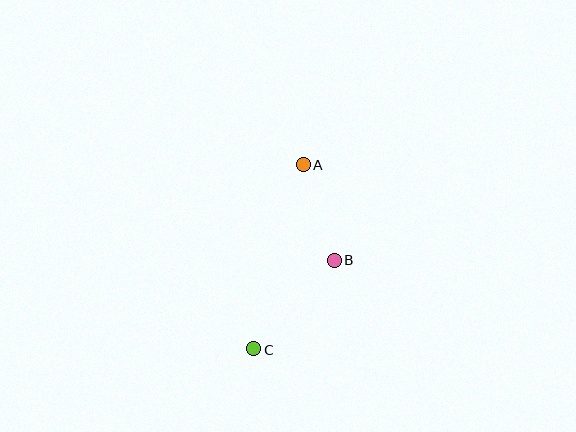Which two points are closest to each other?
Points A and B are closest to each other.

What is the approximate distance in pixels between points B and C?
The distance between B and C is approximately 120 pixels.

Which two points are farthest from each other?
Points A and C are farthest from each other.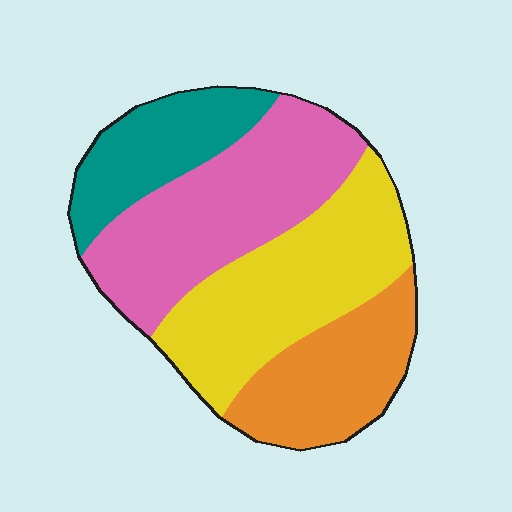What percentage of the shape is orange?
Orange covers 20% of the shape.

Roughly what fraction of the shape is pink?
Pink takes up about one third (1/3) of the shape.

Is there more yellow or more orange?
Yellow.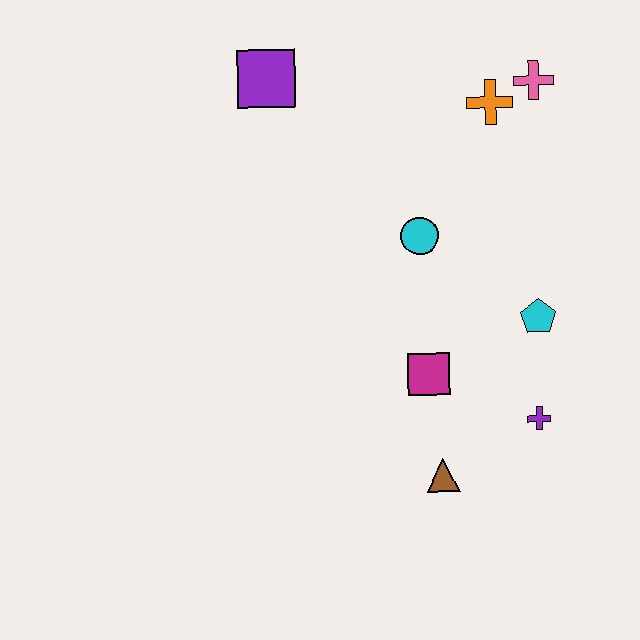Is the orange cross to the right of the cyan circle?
Yes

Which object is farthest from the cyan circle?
The brown triangle is farthest from the cyan circle.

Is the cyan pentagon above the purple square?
No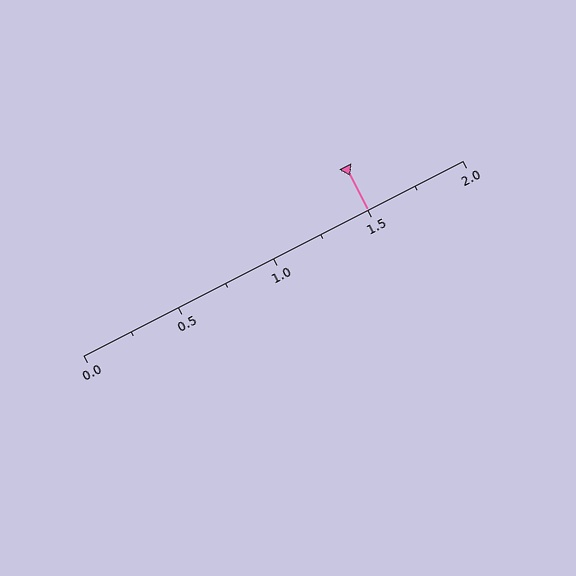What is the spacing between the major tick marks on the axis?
The major ticks are spaced 0.5 apart.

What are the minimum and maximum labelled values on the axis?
The axis runs from 0.0 to 2.0.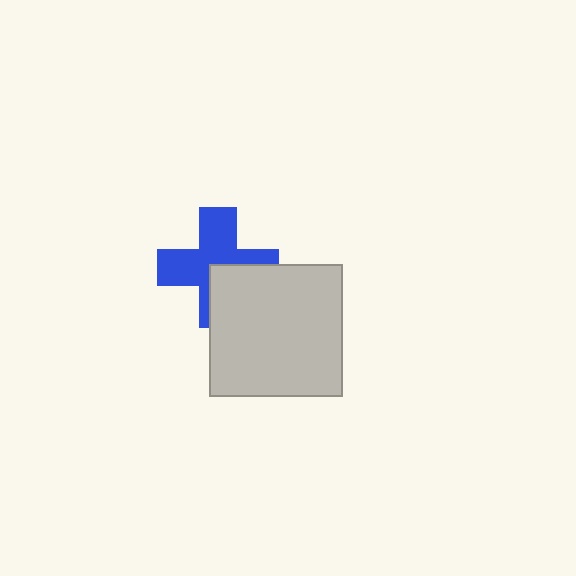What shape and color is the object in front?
The object in front is a light gray square.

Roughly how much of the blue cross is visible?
About half of it is visible (roughly 64%).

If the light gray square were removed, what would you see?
You would see the complete blue cross.